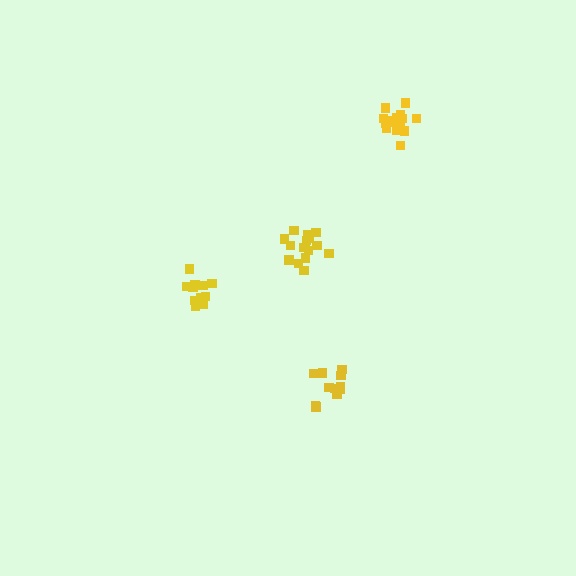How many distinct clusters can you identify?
There are 4 distinct clusters.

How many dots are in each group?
Group 1: 11 dots, Group 2: 11 dots, Group 3: 16 dots, Group 4: 15 dots (53 total).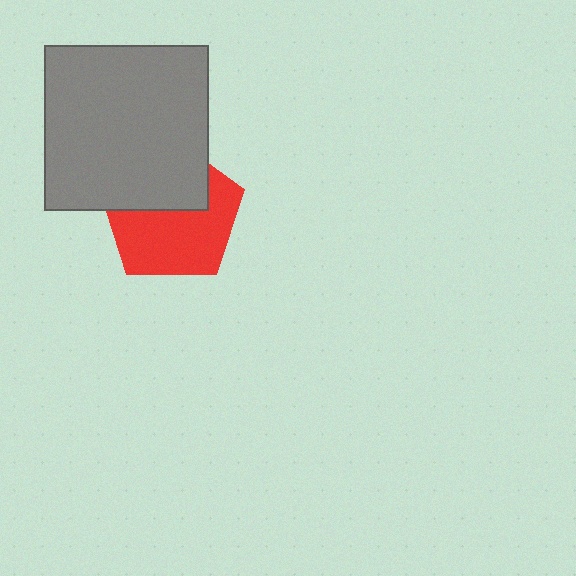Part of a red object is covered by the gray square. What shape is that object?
It is a pentagon.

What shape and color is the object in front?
The object in front is a gray square.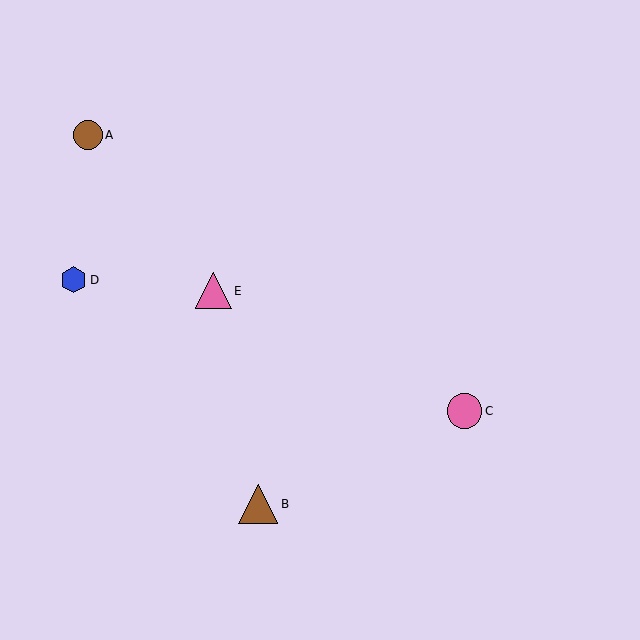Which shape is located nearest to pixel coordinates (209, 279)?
The pink triangle (labeled E) at (213, 291) is nearest to that location.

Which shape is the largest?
The brown triangle (labeled B) is the largest.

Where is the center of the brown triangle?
The center of the brown triangle is at (258, 504).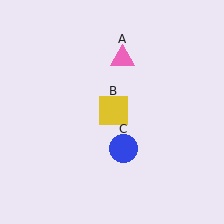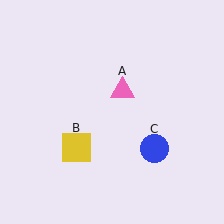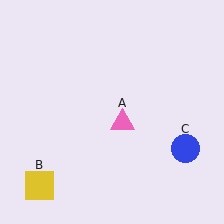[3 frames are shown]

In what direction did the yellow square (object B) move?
The yellow square (object B) moved down and to the left.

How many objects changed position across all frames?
3 objects changed position: pink triangle (object A), yellow square (object B), blue circle (object C).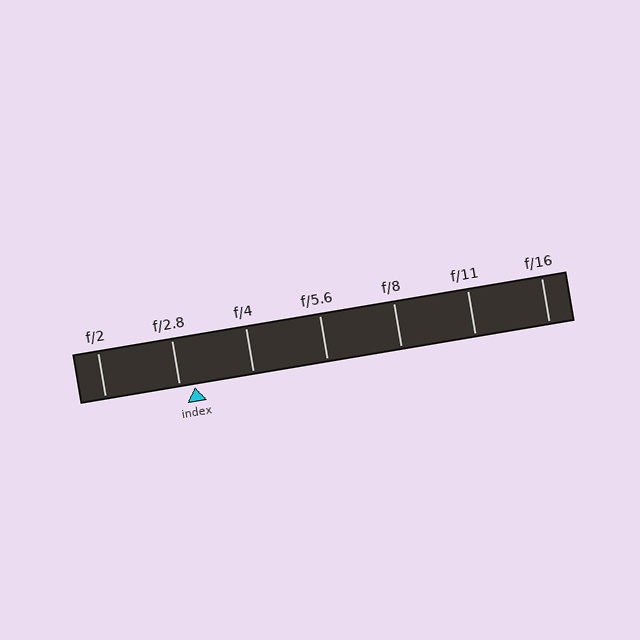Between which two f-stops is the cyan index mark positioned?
The index mark is between f/2.8 and f/4.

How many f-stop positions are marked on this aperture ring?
There are 7 f-stop positions marked.